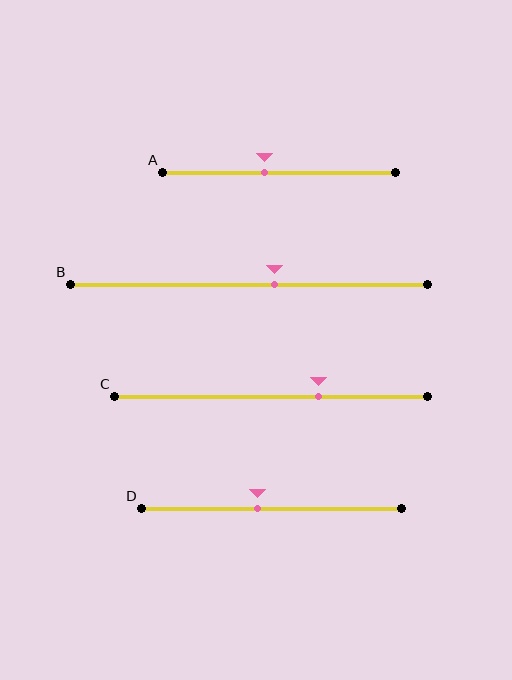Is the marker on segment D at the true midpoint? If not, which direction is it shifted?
No, the marker on segment D is shifted to the left by about 5% of the segment length.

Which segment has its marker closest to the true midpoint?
Segment D has its marker closest to the true midpoint.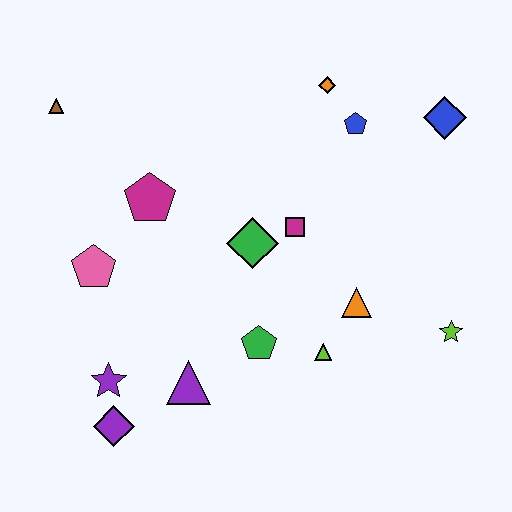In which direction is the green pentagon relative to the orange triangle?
The green pentagon is to the left of the orange triangle.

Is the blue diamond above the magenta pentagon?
Yes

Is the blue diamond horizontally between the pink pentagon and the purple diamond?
No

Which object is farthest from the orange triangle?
The brown triangle is farthest from the orange triangle.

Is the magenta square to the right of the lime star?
No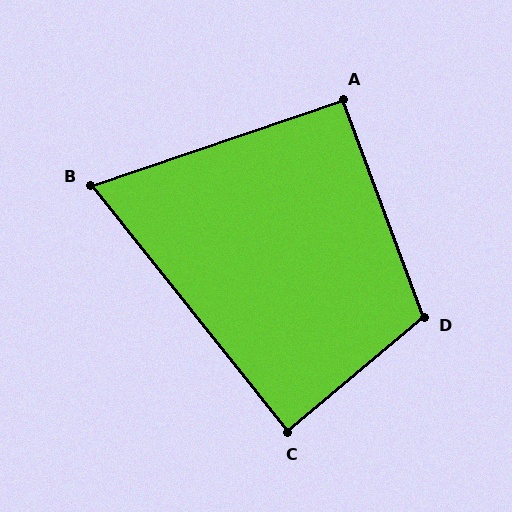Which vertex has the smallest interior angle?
B, at approximately 70 degrees.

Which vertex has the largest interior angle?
D, at approximately 110 degrees.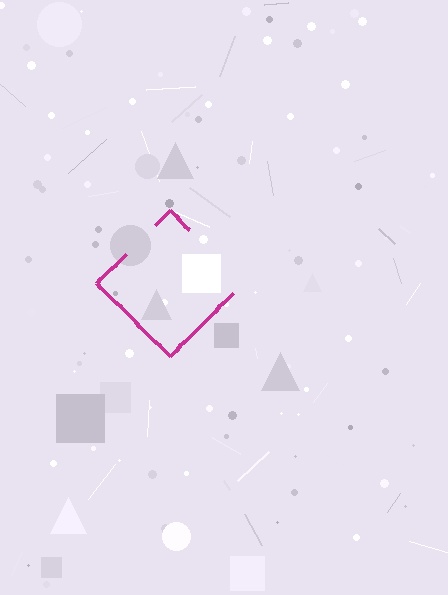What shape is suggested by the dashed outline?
The dashed outline suggests a diamond.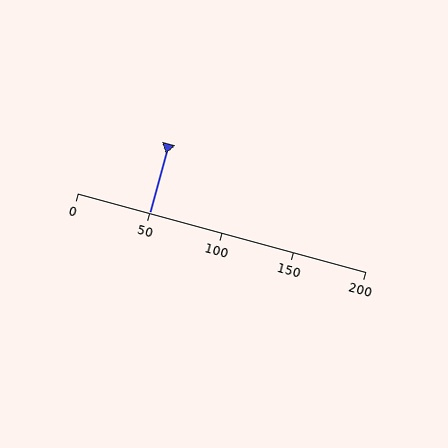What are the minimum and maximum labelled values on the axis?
The axis runs from 0 to 200.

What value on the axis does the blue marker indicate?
The marker indicates approximately 50.